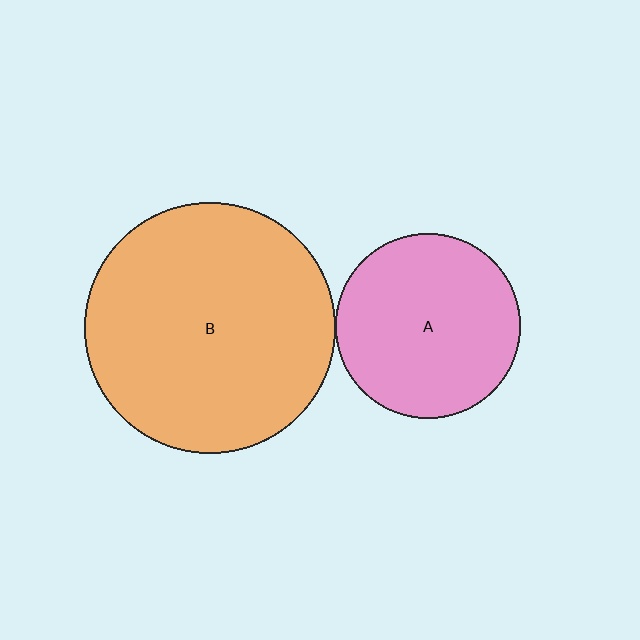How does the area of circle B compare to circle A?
Approximately 1.8 times.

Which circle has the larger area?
Circle B (orange).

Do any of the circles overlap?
No, none of the circles overlap.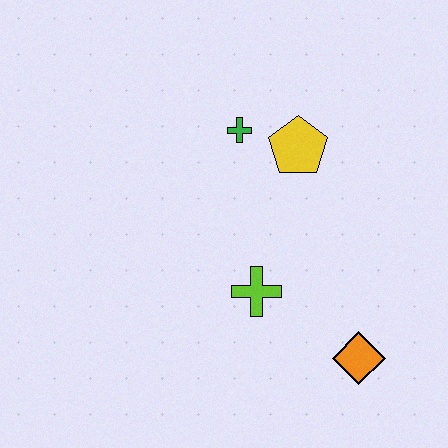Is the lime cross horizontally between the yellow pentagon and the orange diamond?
No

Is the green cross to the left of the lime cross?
Yes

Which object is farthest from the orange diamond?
The green cross is farthest from the orange diamond.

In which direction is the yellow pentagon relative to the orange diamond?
The yellow pentagon is above the orange diamond.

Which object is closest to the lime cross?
The orange diamond is closest to the lime cross.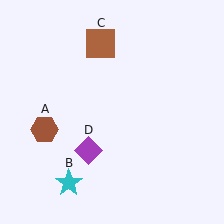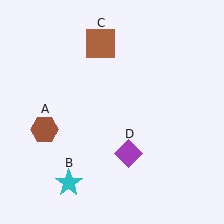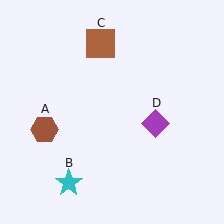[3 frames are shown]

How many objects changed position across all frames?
1 object changed position: purple diamond (object D).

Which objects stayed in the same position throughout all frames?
Brown hexagon (object A) and cyan star (object B) and brown square (object C) remained stationary.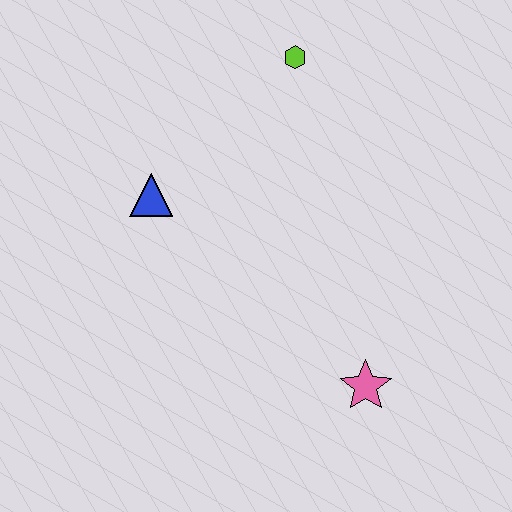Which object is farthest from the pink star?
The lime hexagon is farthest from the pink star.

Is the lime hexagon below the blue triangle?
No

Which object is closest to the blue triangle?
The lime hexagon is closest to the blue triangle.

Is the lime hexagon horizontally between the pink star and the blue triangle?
Yes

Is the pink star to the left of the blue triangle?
No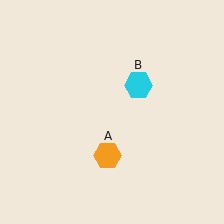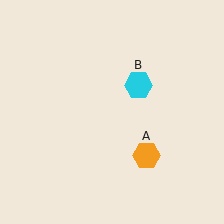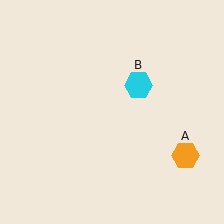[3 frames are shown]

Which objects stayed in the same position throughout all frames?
Cyan hexagon (object B) remained stationary.